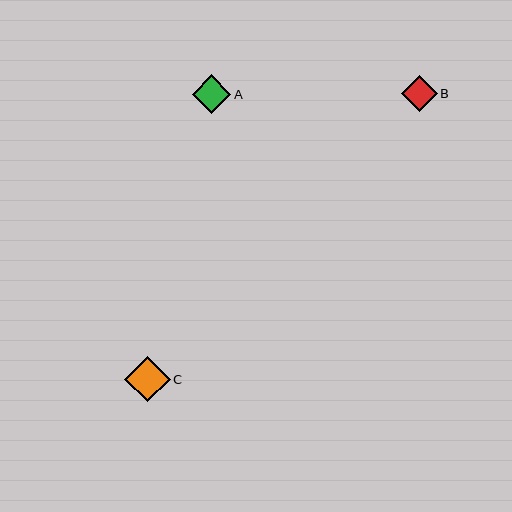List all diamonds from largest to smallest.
From largest to smallest: C, A, B.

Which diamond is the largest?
Diamond C is the largest with a size of approximately 45 pixels.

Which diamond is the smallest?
Diamond B is the smallest with a size of approximately 36 pixels.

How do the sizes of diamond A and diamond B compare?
Diamond A and diamond B are approximately the same size.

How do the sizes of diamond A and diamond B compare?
Diamond A and diamond B are approximately the same size.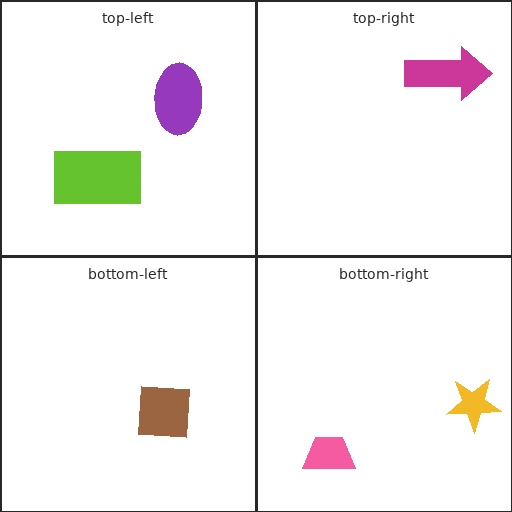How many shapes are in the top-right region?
1.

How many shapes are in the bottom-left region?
1.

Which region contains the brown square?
The bottom-left region.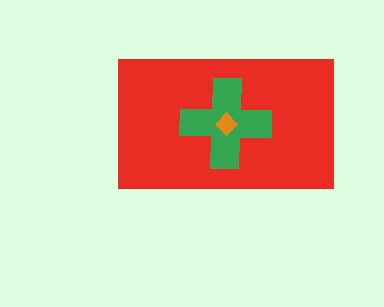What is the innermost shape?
The orange diamond.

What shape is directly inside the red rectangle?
The green cross.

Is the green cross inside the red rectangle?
Yes.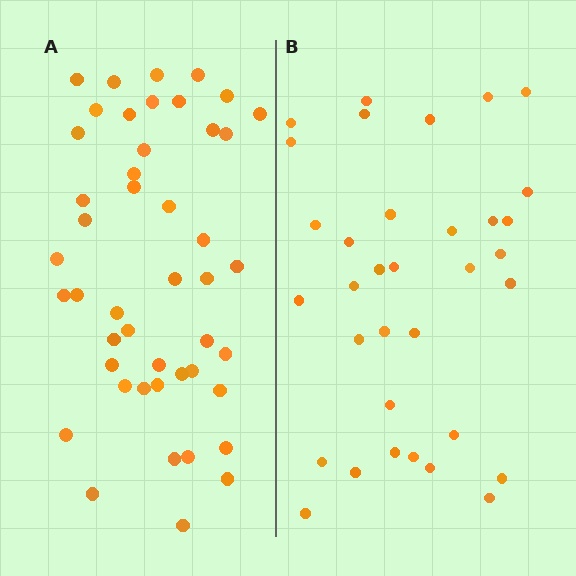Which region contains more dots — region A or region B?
Region A (the left region) has more dots.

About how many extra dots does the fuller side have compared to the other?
Region A has roughly 12 or so more dots than region B.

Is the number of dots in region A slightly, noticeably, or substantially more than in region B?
Region A has noticeably more, but not dramatically so. The ratio is roughly 1.4 to 1.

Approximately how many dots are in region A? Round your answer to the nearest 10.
About 50 dots. (The exact count is 46, which rounds to 50.)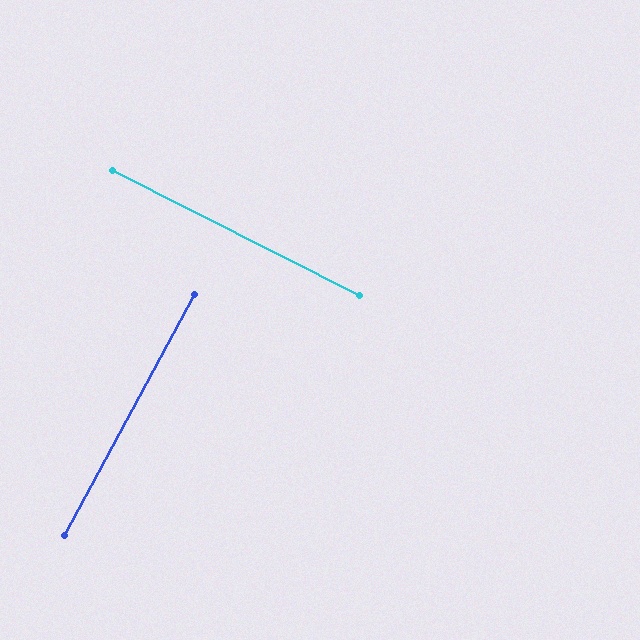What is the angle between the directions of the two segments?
Approximately 89 degrees.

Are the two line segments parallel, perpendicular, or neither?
Perpendicular — they meet at approximately 89°.